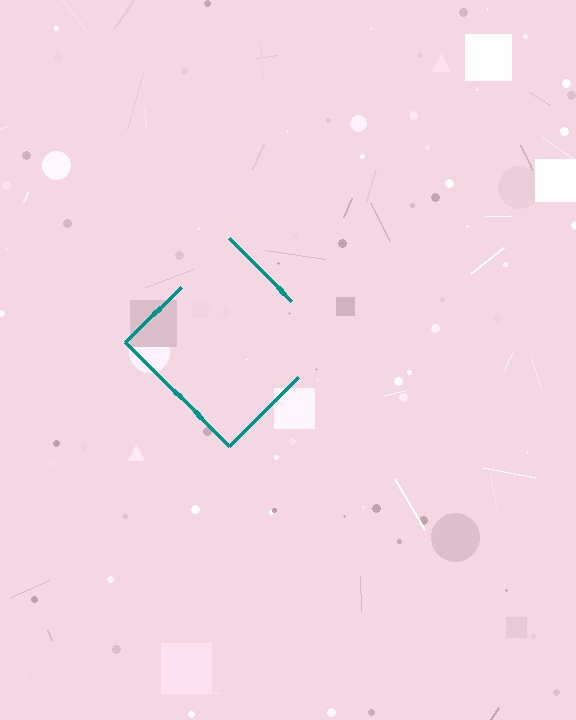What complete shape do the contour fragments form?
The contour fragments form a diamond.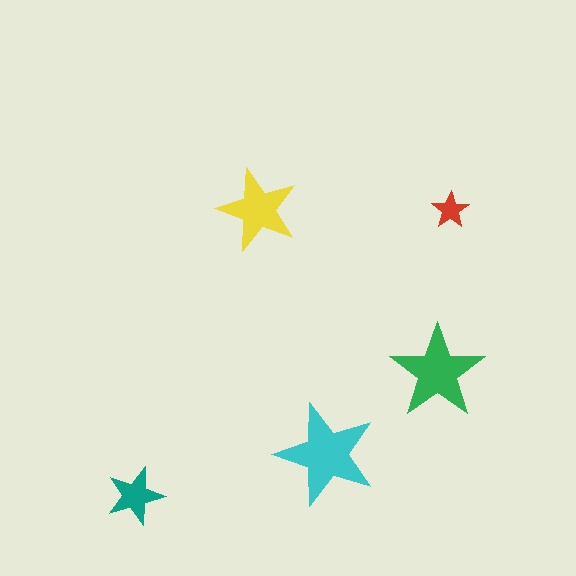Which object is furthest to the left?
The teal star is leftmost.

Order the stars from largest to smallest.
the cyan one, the green one, the yellow one, the teal one, the red one.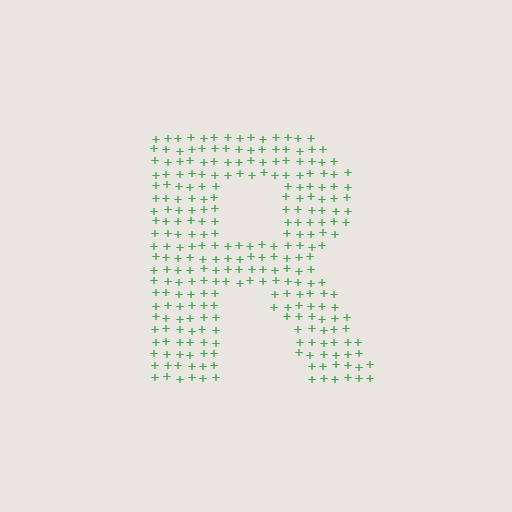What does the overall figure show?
The overall figure shows the letter R.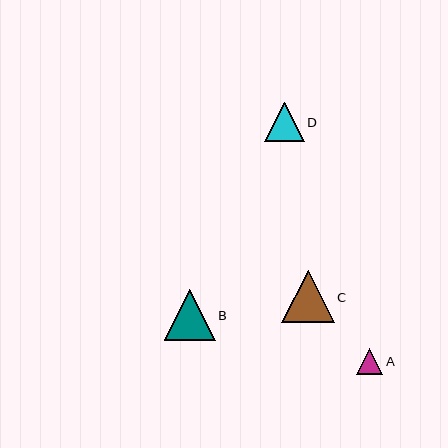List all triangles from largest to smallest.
From largest to smallest: C, B, D, A.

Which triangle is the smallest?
Triangle A is the smallest with a size of approximately 26 pixels.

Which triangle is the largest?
Triangle C is the largest with a size of approximately 52 pixels.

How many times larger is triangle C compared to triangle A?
Triangle C is approximately 2.0 times the size of triangle A.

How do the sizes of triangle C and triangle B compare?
Triangle C and triangle B are approximately the same size.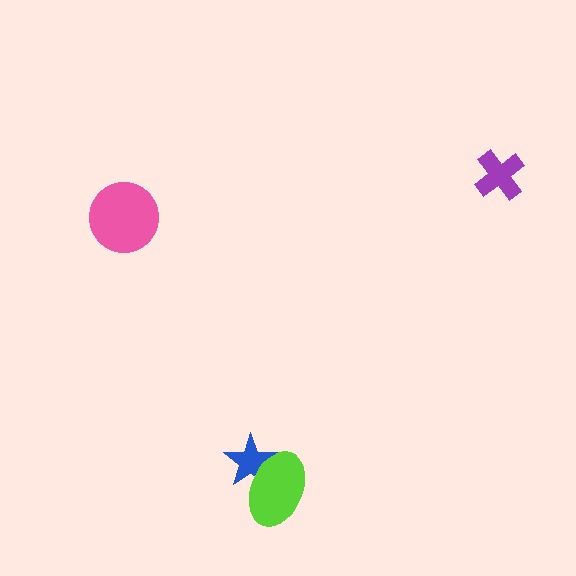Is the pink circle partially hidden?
No, no other shape covers it.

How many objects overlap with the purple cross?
0 objects overlap with the purple cross.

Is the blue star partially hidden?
Yes, it is partially covered by another shape.